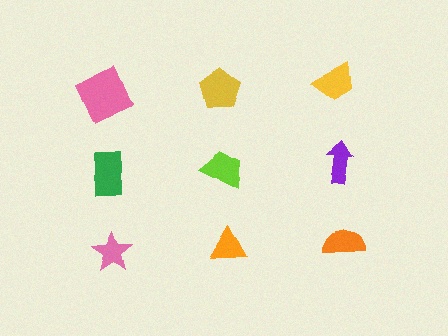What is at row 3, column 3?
An orange semicircle.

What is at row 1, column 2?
A yellow pentagon.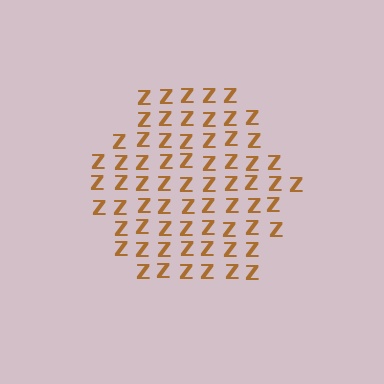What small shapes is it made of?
It is made of small letter Z's.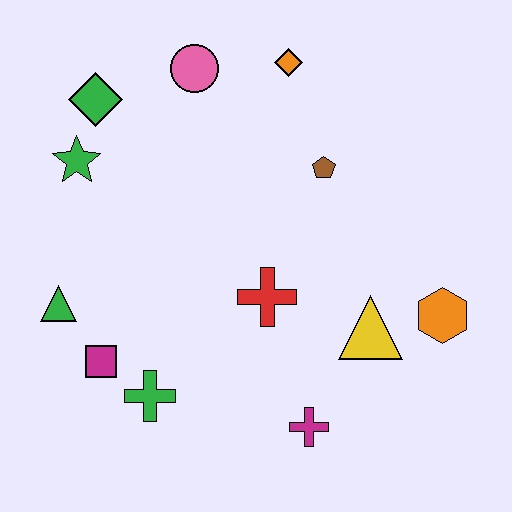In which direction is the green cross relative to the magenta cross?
The green cross is to the left of the magenta cross.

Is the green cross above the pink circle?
No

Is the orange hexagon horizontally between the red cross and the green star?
No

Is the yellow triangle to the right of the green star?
Yes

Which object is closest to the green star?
The green diamond is closest to the green star.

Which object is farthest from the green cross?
The orange diamond is farthest from the green cross.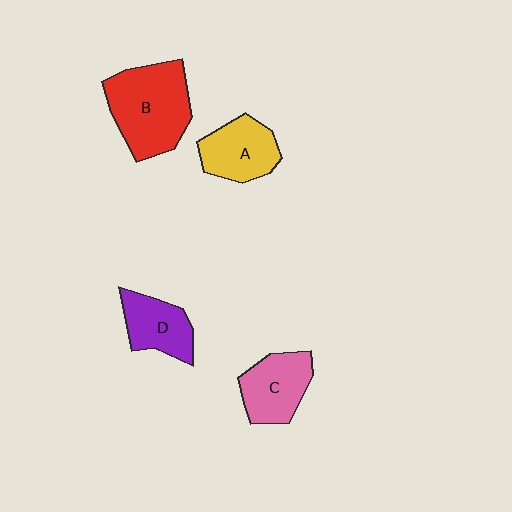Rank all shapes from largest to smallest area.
From largest to smallest: B (red), C (pink), A (yellow), D (purple).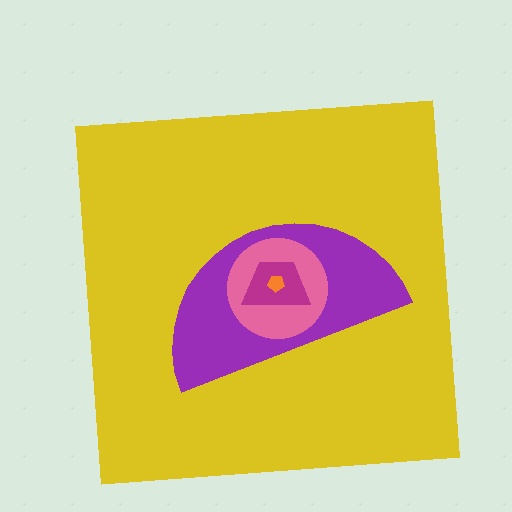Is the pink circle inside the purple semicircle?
Yes.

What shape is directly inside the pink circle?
The magenta trapezoid.